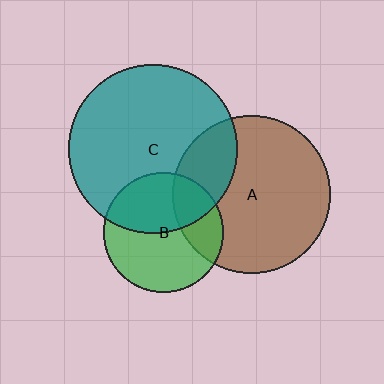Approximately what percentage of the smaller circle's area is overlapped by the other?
Approximately 25%.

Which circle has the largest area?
Circle C (teal).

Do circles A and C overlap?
Yes.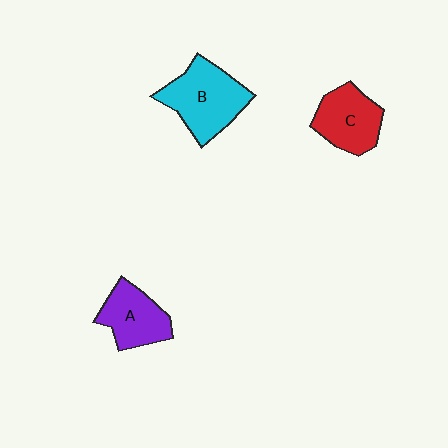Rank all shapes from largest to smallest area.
From largest to smallest: B (cyan), C (red), A (purple).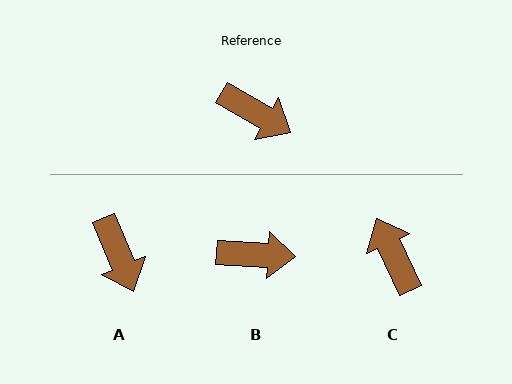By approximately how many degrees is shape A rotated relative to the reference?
Approximately 37 degrees clockwise.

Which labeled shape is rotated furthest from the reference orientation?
C, about 145 degrees away.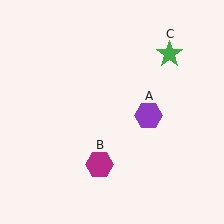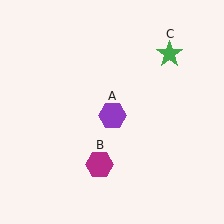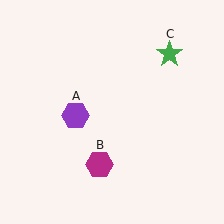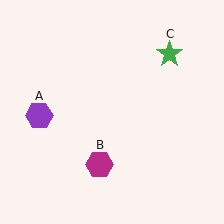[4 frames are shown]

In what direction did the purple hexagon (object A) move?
The purple hexagon (object A) moved left.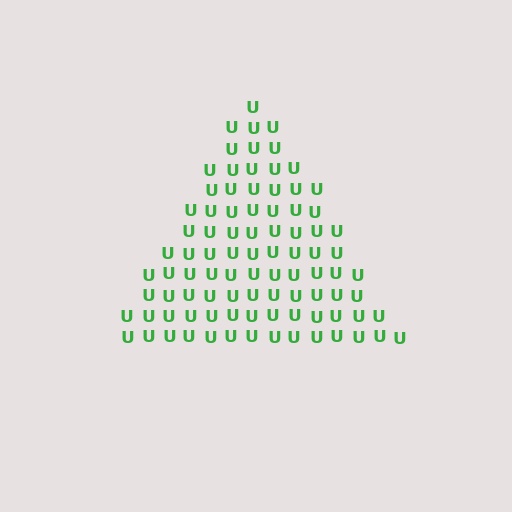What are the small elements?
The small elements are letter U's.